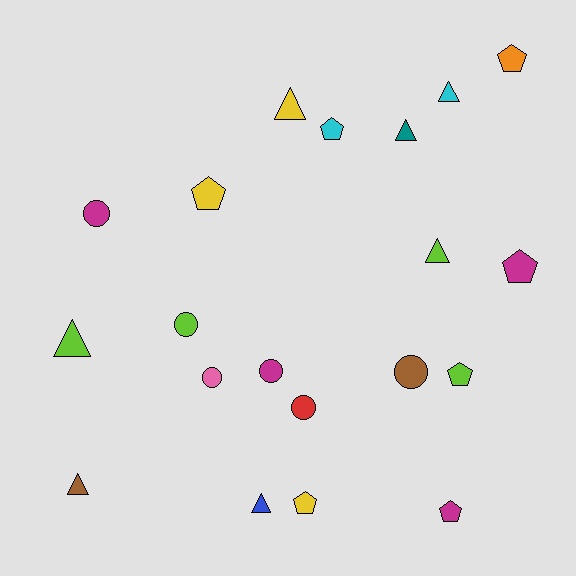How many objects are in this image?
There are 20 objects.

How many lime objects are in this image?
There are 4 lime objects.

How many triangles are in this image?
There are 7 triangles.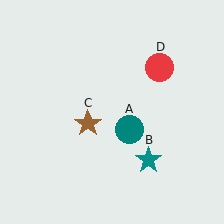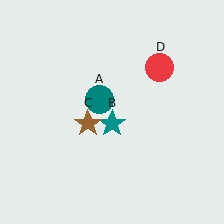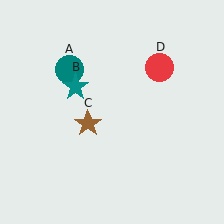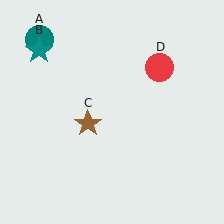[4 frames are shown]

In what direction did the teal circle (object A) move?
The teal circle (object A) moved up and to the left.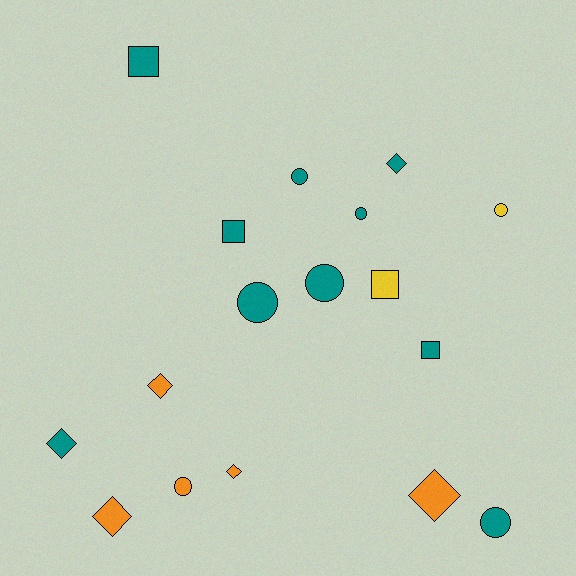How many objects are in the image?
There are 17 objects.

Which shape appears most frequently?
Circle, with 7 objects.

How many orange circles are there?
There is 1 orange circle.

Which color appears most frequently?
Teal, with 10 objects.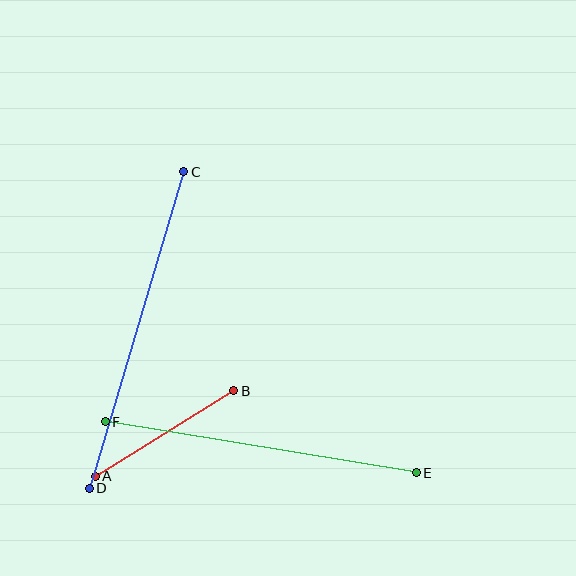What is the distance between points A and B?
The distance is approximately 163 pixels.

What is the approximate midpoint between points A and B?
The midpoint is at approximately (164, 434) pixels.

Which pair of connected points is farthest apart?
Points C and D are farthest apart.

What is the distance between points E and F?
The distance is approximately 315 pixels.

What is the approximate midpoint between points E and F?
The midpoint is at approximately (261, 447) pixels.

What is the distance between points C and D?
The distance is approximately 330 pixels.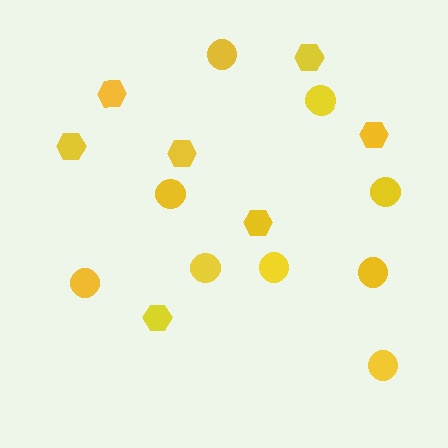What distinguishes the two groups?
There are 2 groups: one group of hexagons (7) and one group of circles (9).